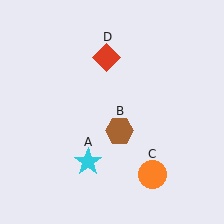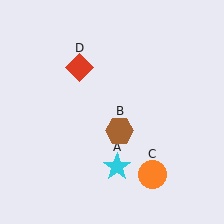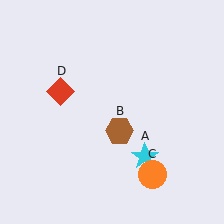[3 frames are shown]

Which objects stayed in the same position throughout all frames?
Brown hexagon (object B) and orange circle (object C) remained stationary.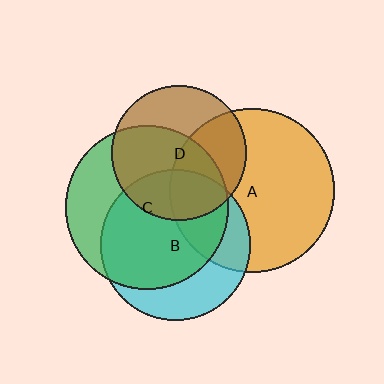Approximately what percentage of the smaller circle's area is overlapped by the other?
Approximately 30%.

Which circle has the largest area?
Circle A (orange).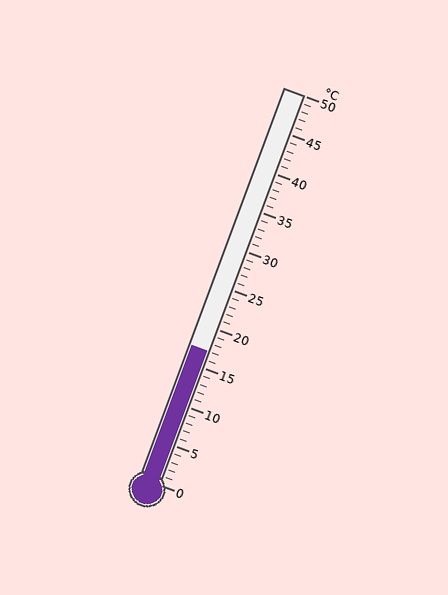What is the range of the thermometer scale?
The thermometer scale ranges from 0°C to 50°C.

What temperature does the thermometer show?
The thermometer shows approximately 17°C.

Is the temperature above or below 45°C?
The temperature is below 45°C.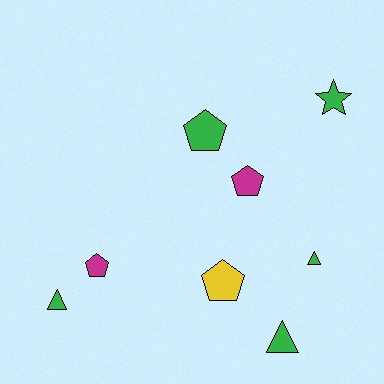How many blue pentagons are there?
There are no blue pentagons.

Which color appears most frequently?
Green, with 5 objects.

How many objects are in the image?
There are 8 objects.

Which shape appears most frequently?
Pentagon, with 4 objects.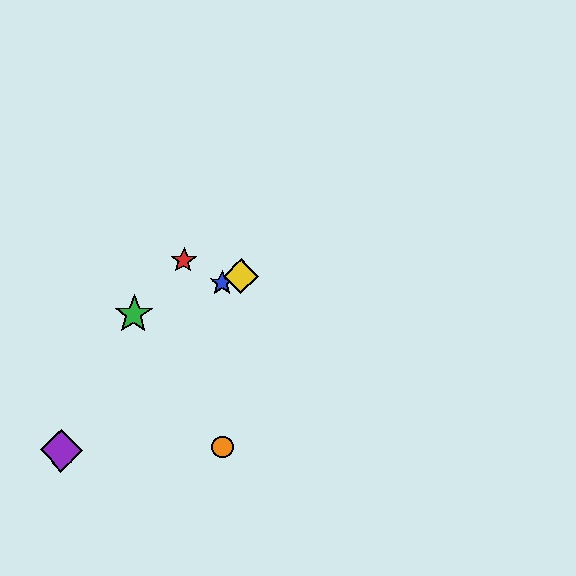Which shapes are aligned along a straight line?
The blue star, the green star, the yellow diamond are aligned along a straight line.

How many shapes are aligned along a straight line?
3 shapes (the blue star, the green star, the yellow diamond) are aligned along a straight line.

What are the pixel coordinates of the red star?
The red star is at (184, 260).